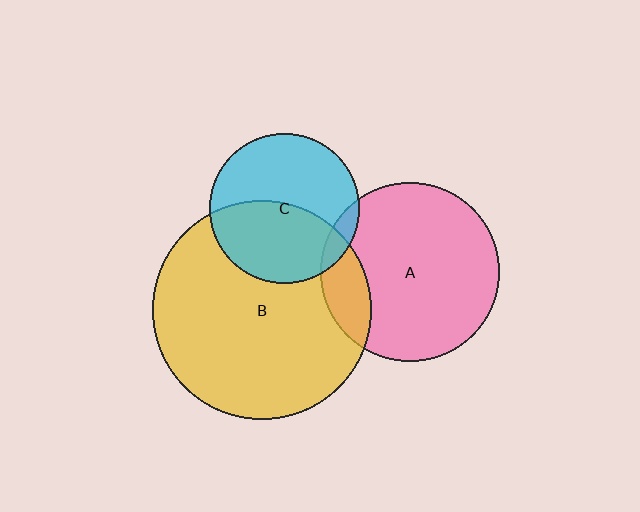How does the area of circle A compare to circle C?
Approximately 1.4 times.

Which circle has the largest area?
Circle B (yellow).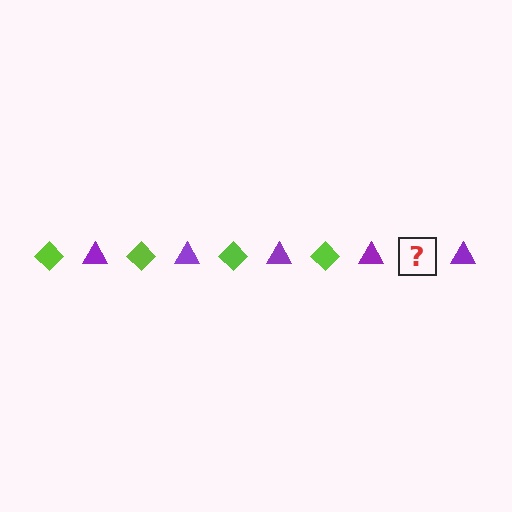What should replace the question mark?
The question mark should be replaced with a lime diamond.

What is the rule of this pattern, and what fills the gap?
The rule is that the pattern alternates between lime diamond and purple triangle. The gap should be filled with a lime diamond.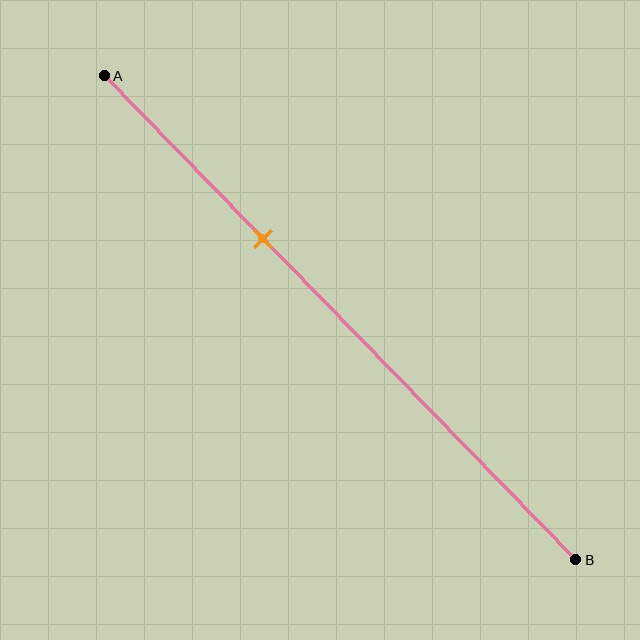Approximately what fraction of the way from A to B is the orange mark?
The orange mark is approximately 35% of the way from A to B.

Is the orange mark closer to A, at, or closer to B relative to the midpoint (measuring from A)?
The orange mark is closer to point A than the midpoint of segment AB.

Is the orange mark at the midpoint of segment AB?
No, the mark is at about 35% from A, not at the 50% midpoint.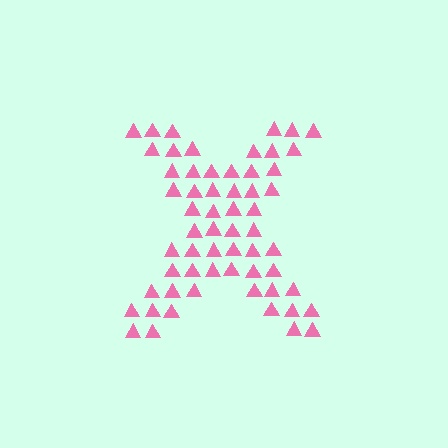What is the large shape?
The large shape is the letter X.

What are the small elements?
The small elements are triangles.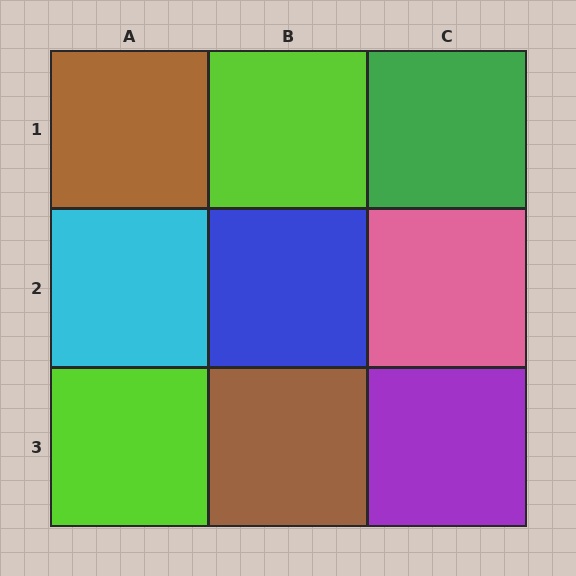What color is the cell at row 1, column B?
Lime.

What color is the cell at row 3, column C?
Purple.